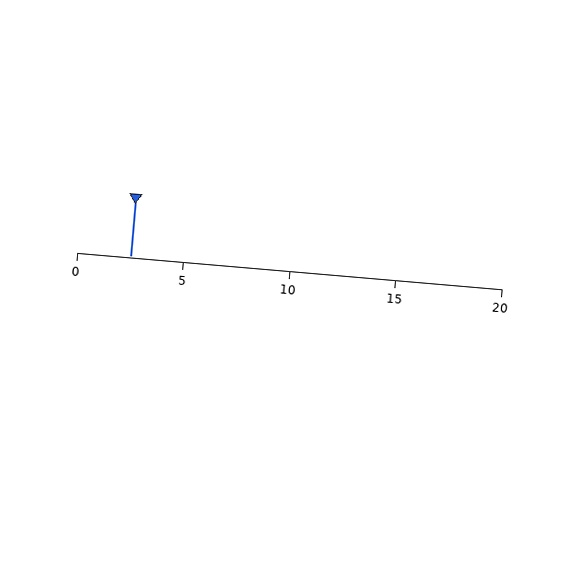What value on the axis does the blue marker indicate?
The marker indicates approximately 2.5.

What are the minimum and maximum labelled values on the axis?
The axis runs from 0 to 20.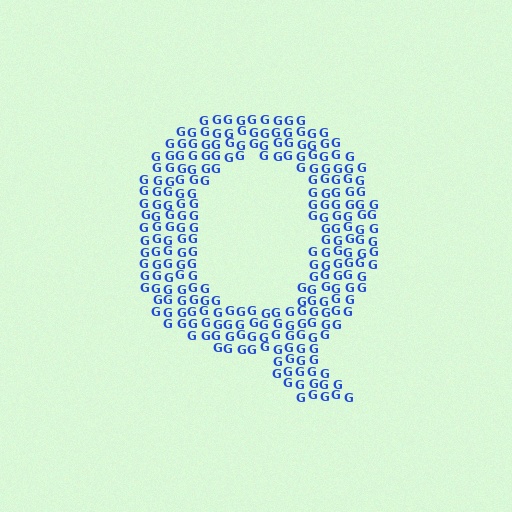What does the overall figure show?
The overall figure shows the letter Q.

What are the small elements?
The small elements are letter G's.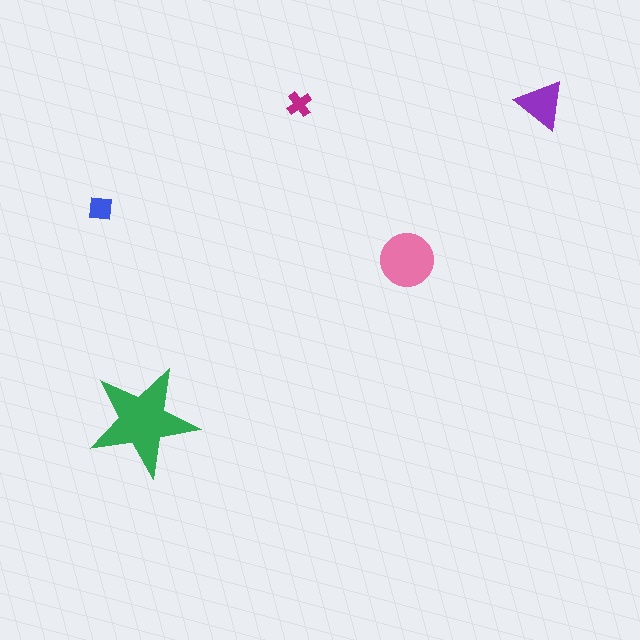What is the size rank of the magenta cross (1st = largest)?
5th.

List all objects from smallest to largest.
The magenta cross, the blue square, the purple triangle, the pink circle, the green star.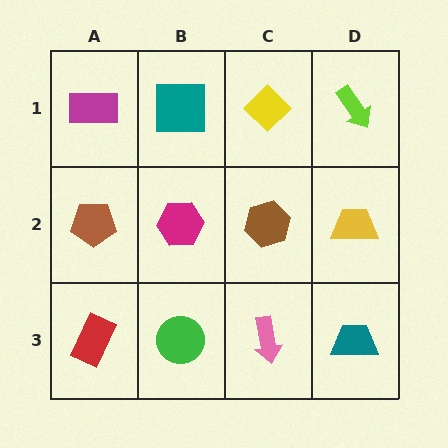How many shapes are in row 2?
4 shapes.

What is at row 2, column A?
A brown pentagon.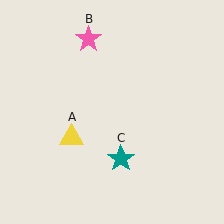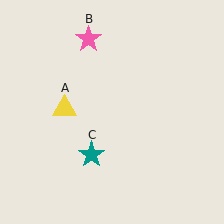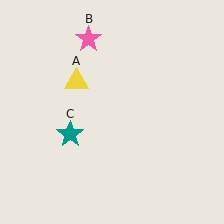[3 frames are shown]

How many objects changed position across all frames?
2 objects changed position: yellow triangle (object A), teal star (object C).